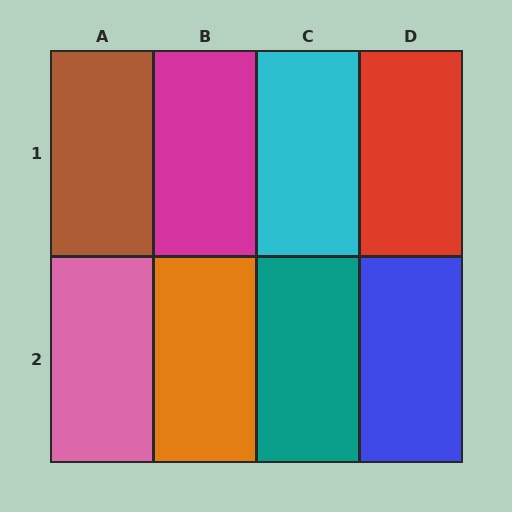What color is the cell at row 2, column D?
Blue.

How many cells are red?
1 cell is red.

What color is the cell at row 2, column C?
Teal.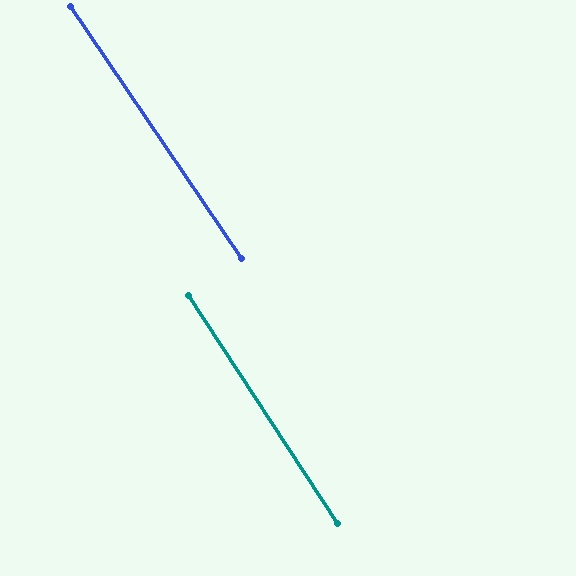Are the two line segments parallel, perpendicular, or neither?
Parallel — their directions differ by only 0.9°.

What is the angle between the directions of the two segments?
Approximately 1 degree.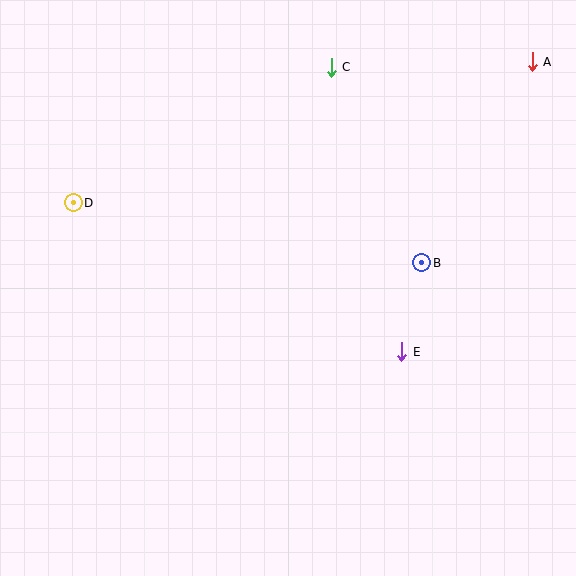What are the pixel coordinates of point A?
Point A is at (532, 62).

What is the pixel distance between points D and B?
The distance between D and B is 353 pixels.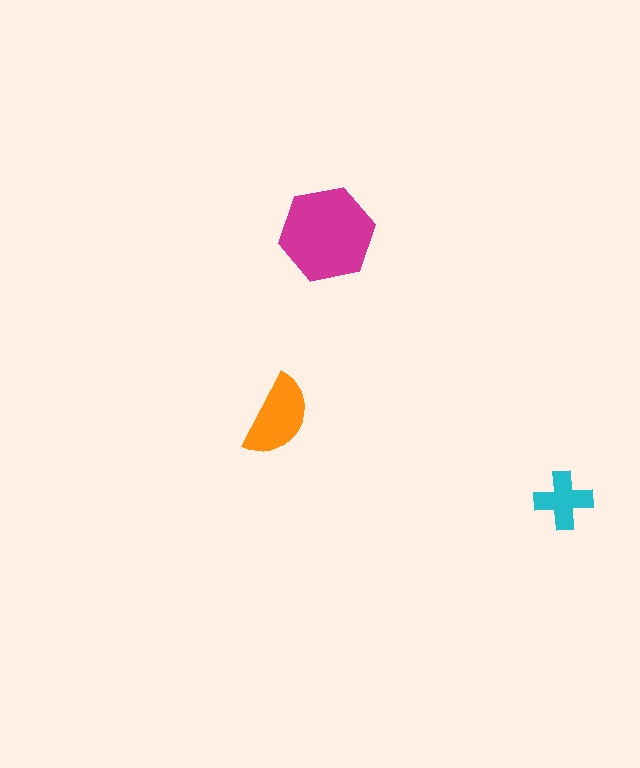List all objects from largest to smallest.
The magenta hexagon, the orange semicircle, the cyan cross.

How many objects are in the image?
There are 3 objects in the image.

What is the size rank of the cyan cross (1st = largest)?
3rd.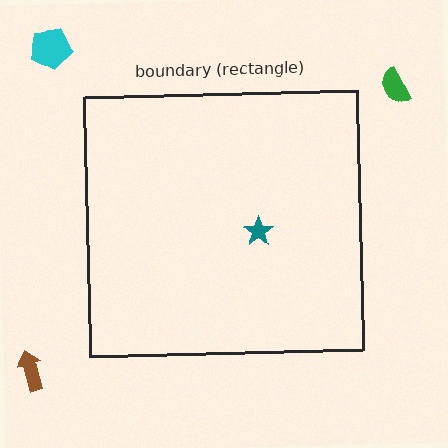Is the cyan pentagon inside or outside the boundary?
Outside.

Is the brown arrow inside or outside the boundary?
Outside.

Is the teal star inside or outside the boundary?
Inside.